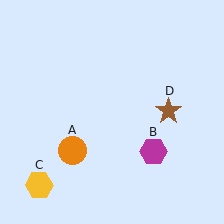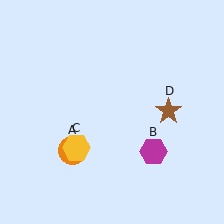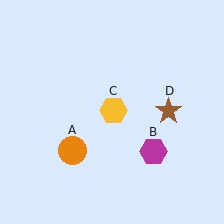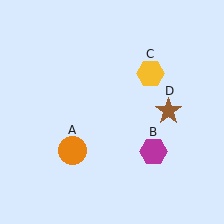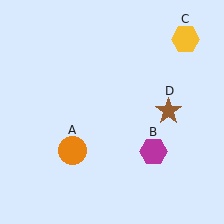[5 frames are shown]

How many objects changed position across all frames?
1 object changed position: yellow hexagon (object C).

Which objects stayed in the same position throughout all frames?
Orange circle (object A) and magenta hexagon (object B) and brown star (object D) remained stationary.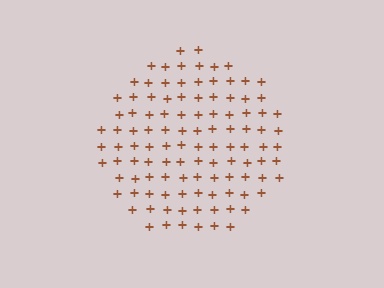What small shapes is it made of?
It is made of small plus signs.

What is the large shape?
The large shape is a circle.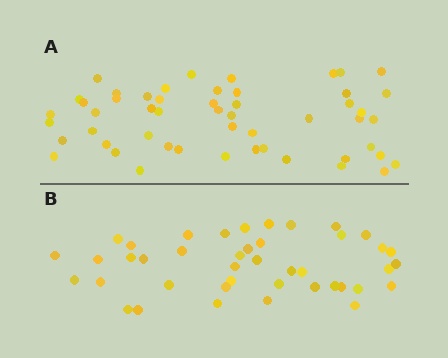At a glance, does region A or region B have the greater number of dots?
Region A (the top region) has more dots.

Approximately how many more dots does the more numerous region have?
Region A has roughly 10 or so more dots than region B.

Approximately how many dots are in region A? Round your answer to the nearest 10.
About 50 dots. (The exact count is 52, which rounds to 50.)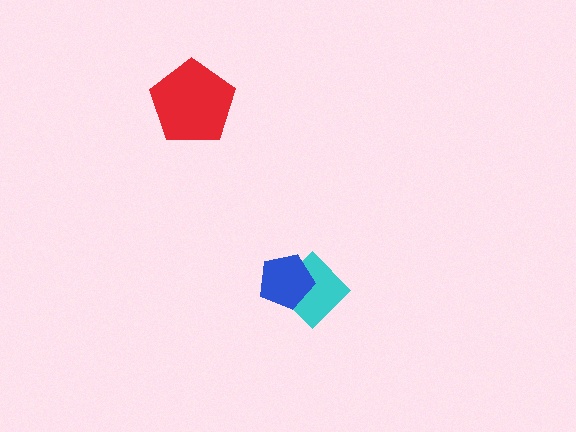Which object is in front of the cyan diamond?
The blue pentagon is in front of the cyan diamond.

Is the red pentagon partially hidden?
No, no other shape covers it.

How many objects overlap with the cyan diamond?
1 object overlaps with the cyan diamond.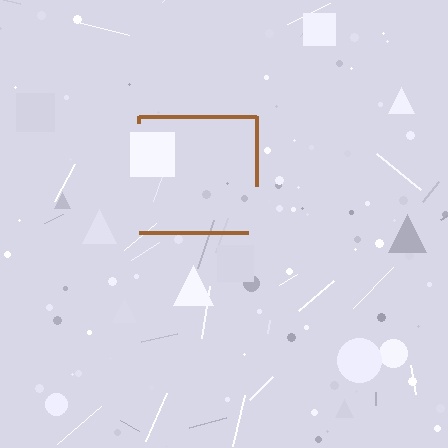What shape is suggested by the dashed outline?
The dashed outline suggests a square.